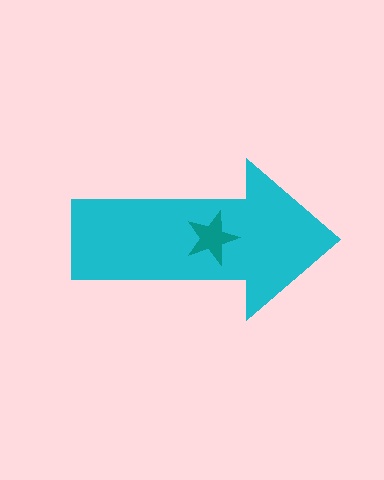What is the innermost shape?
The teal star.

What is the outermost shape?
The cyan arrow.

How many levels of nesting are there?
2.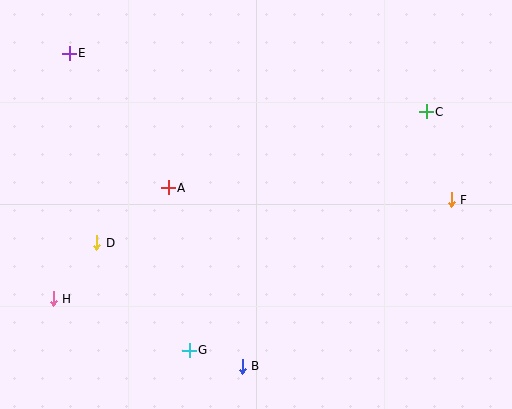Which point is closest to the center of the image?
Point A at (168, 188) is closest to the center.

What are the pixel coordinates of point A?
Point A is at (168, 188).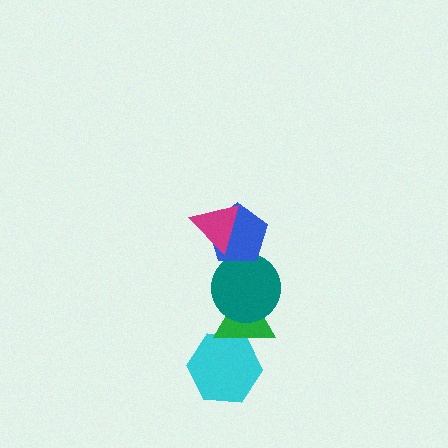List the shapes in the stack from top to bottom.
From top to bottom: the magenta triangle, the blue pentagon, the teal circle, the green triangle, the cyan hexagon.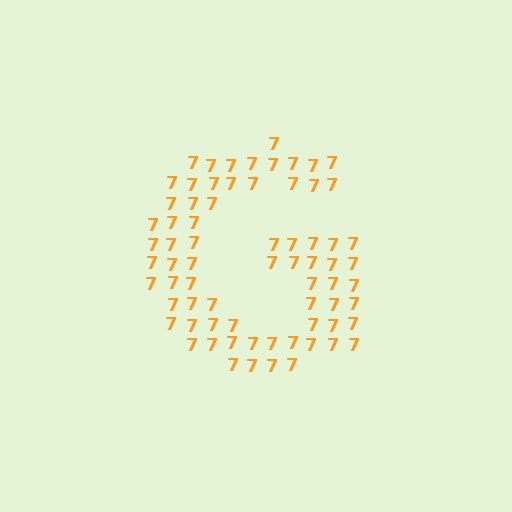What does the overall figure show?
The overall figure shows the letter G.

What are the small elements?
The small elements are digit 7's.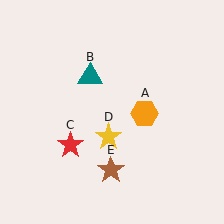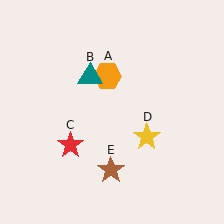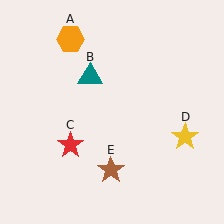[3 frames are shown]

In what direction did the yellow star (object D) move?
The yellow star (object D) moved right.